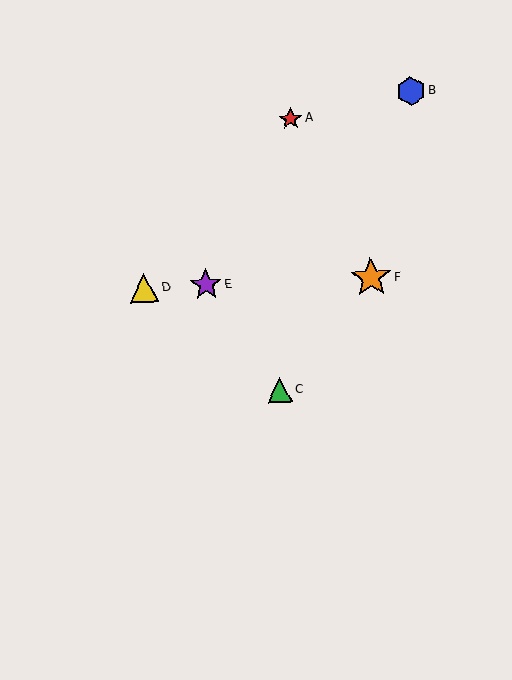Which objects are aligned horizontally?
Objects D, E, F are aligned horizontally.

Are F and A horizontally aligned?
No, F is at y≈278 and A is at y≈119.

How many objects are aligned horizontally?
3 objects (D, E, F) are aligned horizontally.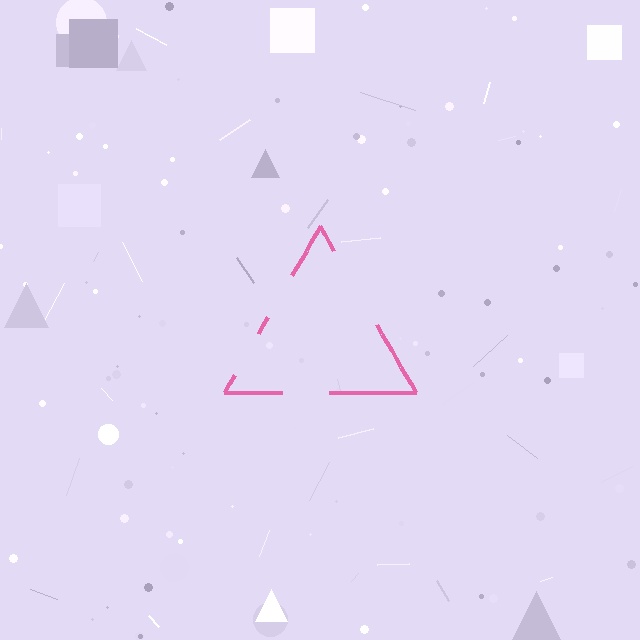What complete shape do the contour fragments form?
The contour fragments form a triangle.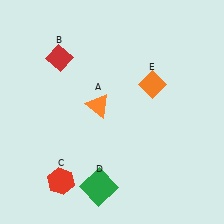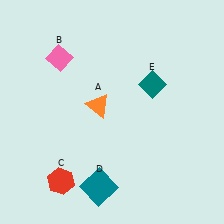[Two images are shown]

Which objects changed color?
B changed from red to pink. D changed from green to teal. E changed from orange to teal.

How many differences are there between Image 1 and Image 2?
There are 3 differences between the two images.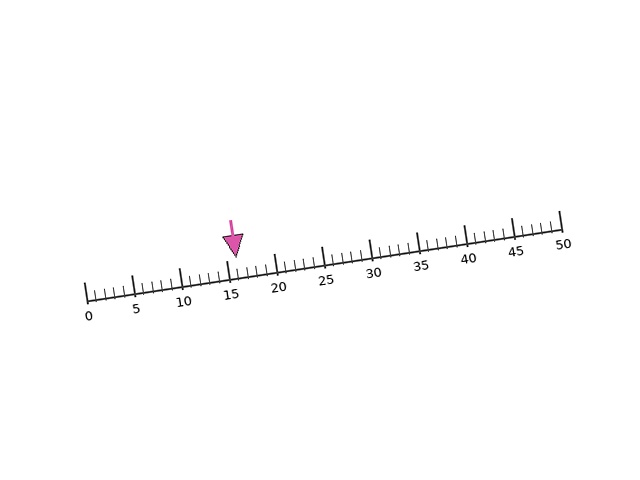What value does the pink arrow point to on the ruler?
The pink arrow points to approximately 16.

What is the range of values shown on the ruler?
The ruler shows values from 0 to 50.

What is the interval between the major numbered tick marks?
The major tick marks are spaced 5 units apart.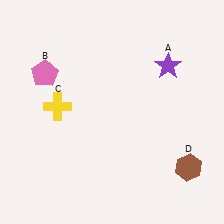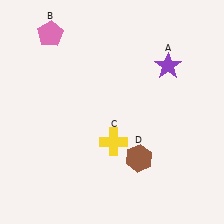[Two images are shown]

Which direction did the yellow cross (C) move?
The yellow cross (C) moved right.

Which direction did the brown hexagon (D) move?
The brown hexagon (D) moved left.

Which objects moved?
The objects that moved are: the pink pentagon (B), the yellow cross (C), the brown hexagon (D).